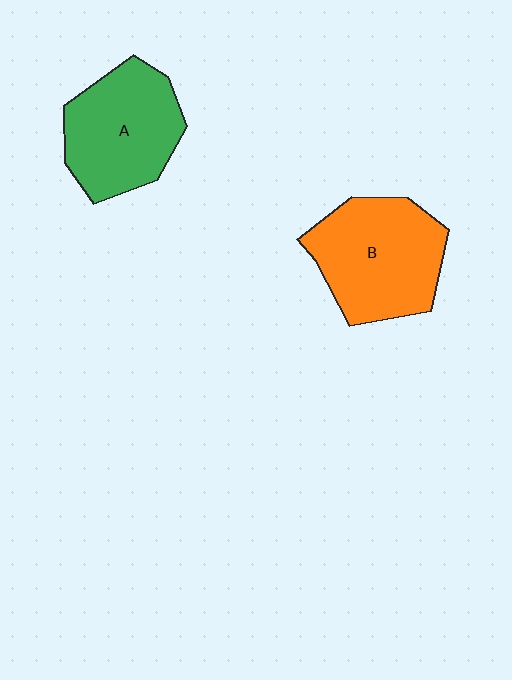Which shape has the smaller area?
Shape A (green).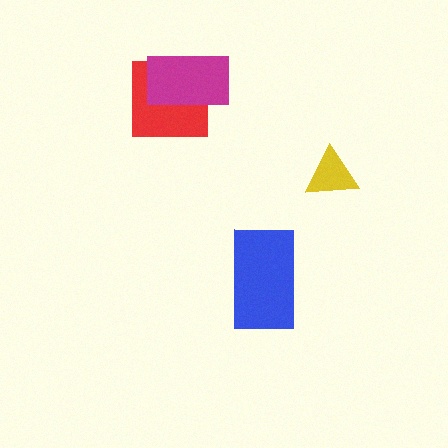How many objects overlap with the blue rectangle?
0 objects overlap with the blue rectangle.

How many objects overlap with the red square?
1 object overlaps with the red square.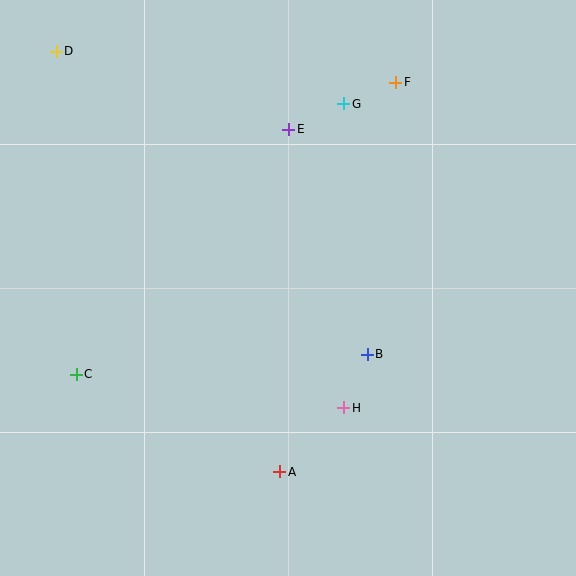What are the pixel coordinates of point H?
Point H is at (344, 408).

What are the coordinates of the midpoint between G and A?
The midpoint between G and A is at (312, 288).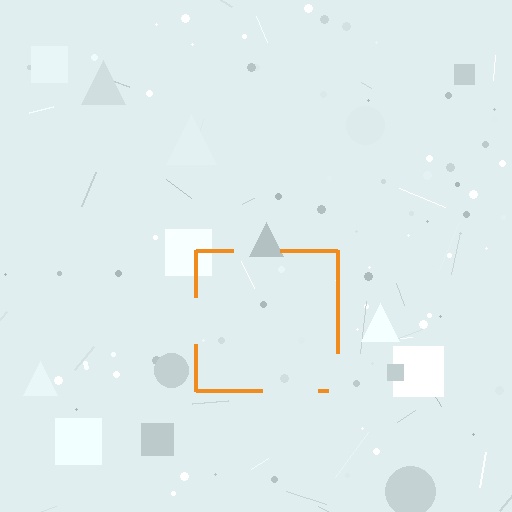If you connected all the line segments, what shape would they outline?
They would outline a square.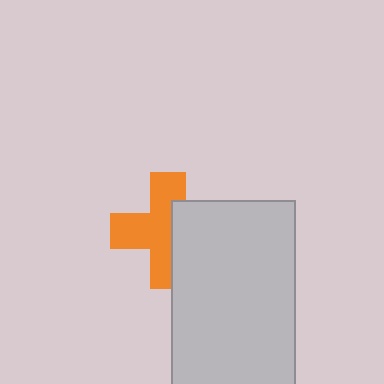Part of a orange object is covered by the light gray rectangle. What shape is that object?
It is a cross.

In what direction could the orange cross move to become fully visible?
The orange cross could move left. That would shift it out from behind the light gray rectangle entirely.